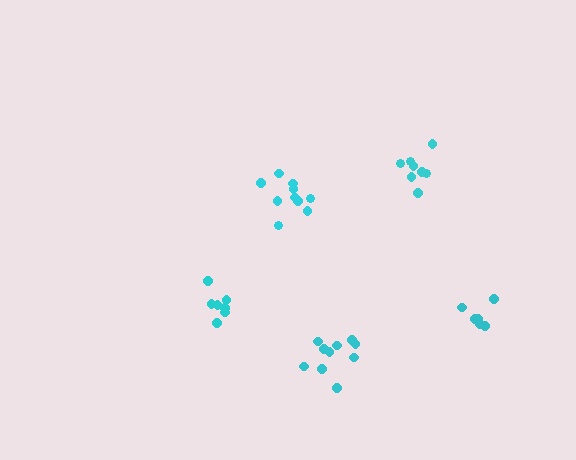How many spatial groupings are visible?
There are 5 spatial groupings.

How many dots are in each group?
Group 1: 10 dots, Group 2: 6 dots, Group 3: 9 dots, Group 4: 7 dots, Group 5: 10 dots (42 total).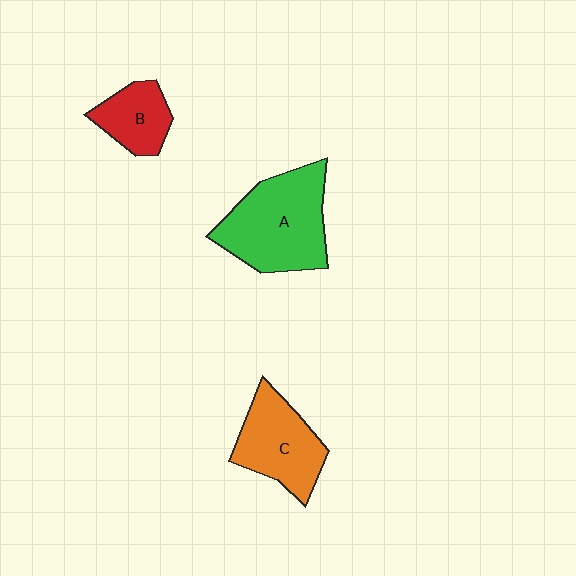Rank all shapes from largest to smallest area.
From largest to smallest: A (green), C (orange), B (red).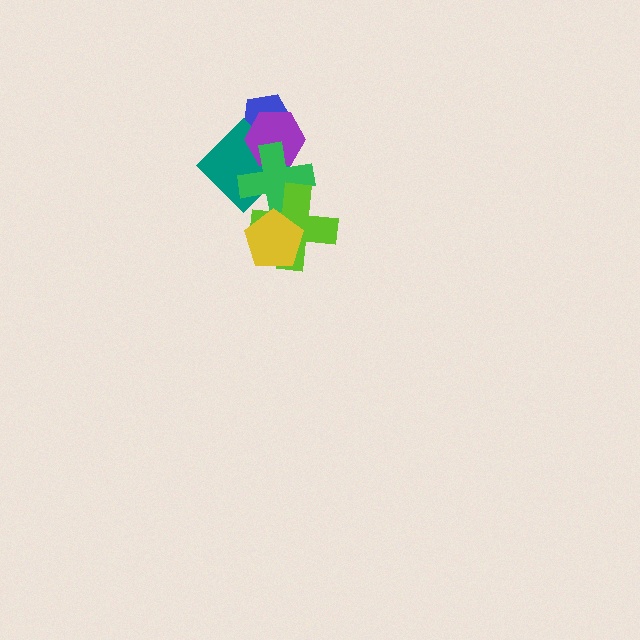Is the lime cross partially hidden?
Yes, it is partially covered by another shape.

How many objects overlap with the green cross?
4 objects overlap with the green cross.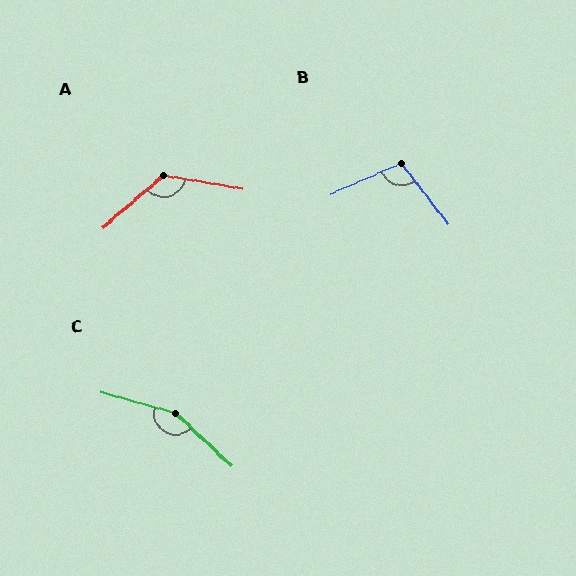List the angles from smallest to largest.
B (104°), A (130°), C (152°).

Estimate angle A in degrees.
Approximately 130 degrees.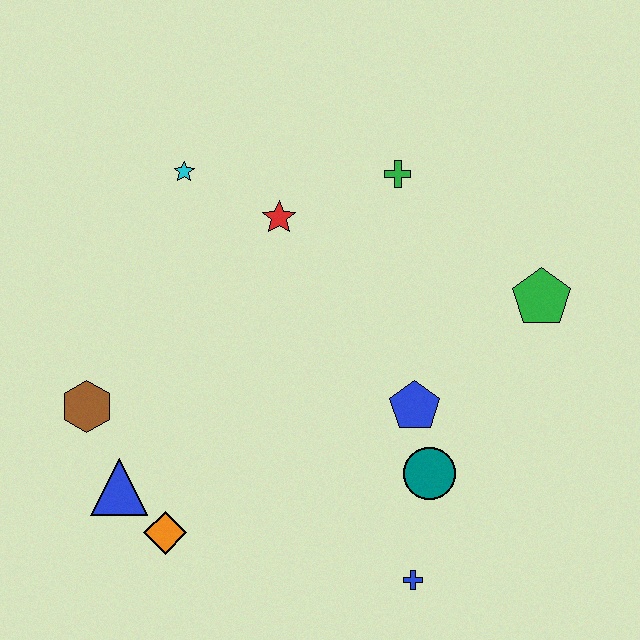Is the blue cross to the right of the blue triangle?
Yes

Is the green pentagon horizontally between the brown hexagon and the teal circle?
No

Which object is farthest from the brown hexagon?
The green pentagon is farthest from the brown hexagon.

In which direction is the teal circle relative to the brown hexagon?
The teal circle is to the right of the brown hexagon.